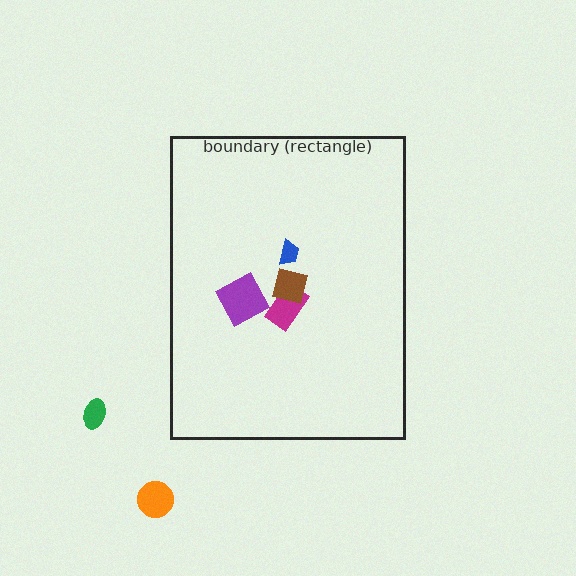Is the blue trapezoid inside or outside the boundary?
Inside.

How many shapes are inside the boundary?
4 inside, 2 outside.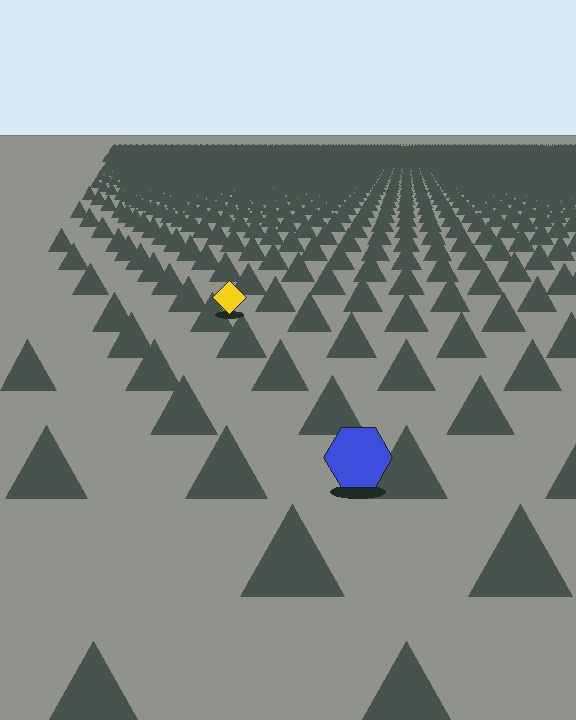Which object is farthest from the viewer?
The yellow diamond is farthest from the viewer. It appears smaller and the ground texture around it is denser.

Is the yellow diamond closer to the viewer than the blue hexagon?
No. The blue hexagon is closer — you can tell from the texture gradient: the ground texture is coarser near it.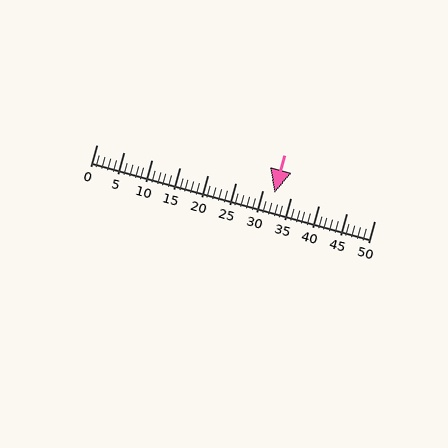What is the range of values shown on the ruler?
The ruler shows values from 0 to 50.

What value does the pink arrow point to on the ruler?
The pink arrow points to approximately 32.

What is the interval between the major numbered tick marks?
The major tick marks are spaced 5 units apart.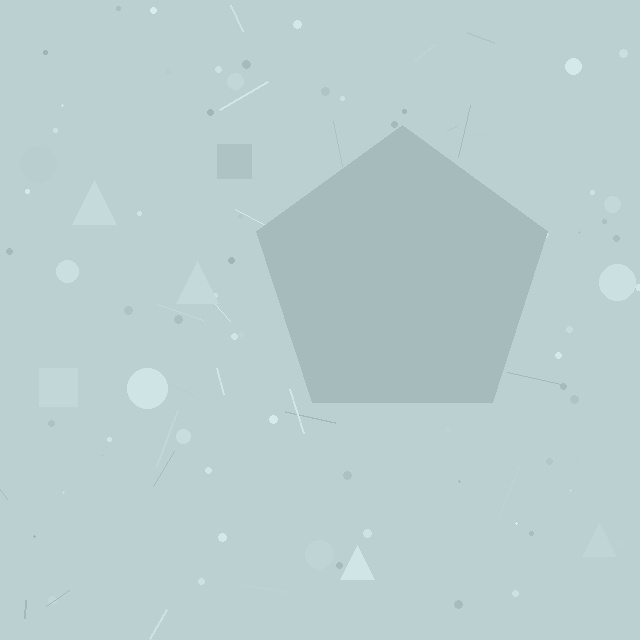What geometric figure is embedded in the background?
A pentagon is embedded in the background.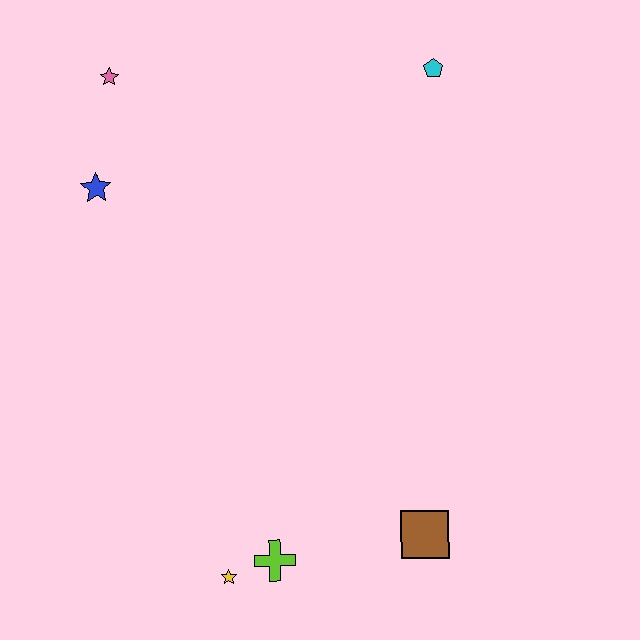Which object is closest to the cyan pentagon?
The pink star is closest to the cyan pentagon.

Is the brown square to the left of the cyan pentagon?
Yes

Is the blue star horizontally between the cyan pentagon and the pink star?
No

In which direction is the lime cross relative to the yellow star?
The lime cross is to the right of the yellow star.